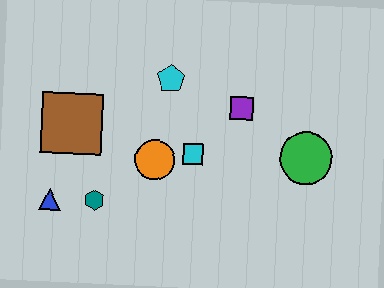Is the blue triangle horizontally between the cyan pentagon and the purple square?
No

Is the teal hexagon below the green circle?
Yes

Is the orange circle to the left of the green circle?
Yes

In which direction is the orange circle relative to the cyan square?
The orange circle is to the left of the cyan square.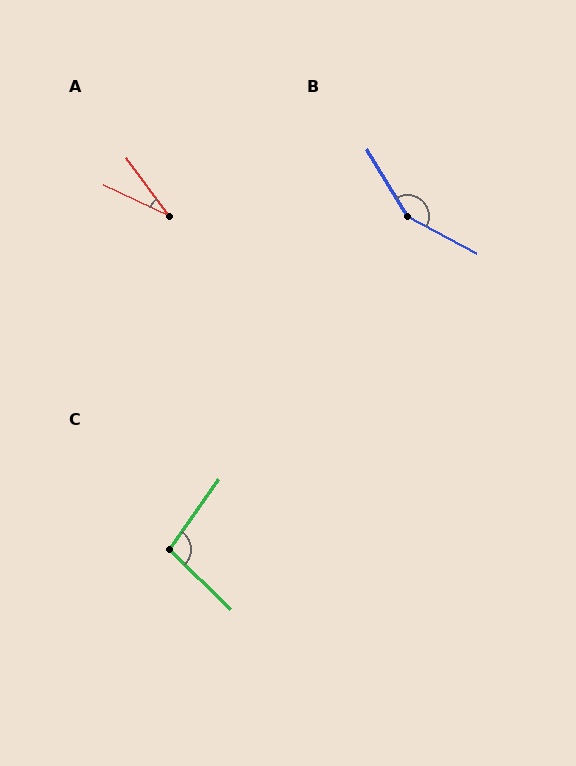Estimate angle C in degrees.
Approximately 99 degrees.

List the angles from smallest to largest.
A (29°), C (99°), B (150°).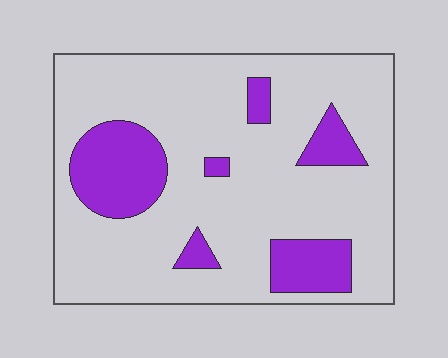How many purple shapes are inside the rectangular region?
6.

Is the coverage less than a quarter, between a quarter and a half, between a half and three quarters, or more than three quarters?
Less than a quarter.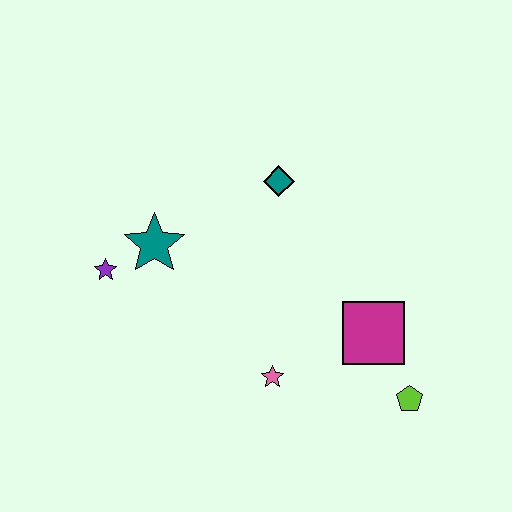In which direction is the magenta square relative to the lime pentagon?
The magenta square is above the lime pentagon.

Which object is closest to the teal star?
The purple star is closest to the teal star.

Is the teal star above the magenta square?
Yes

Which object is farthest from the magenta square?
The purple star is farthest from the magenta square.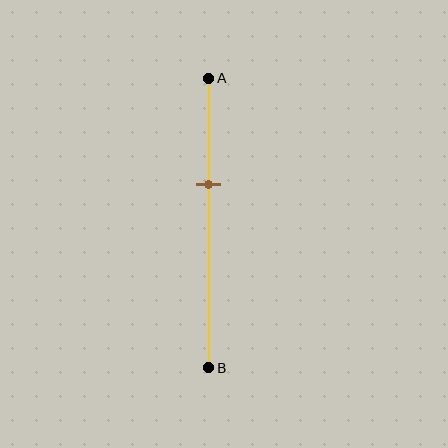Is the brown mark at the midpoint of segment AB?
No, the mark is at about 35% from A, not at the 50% midpoint.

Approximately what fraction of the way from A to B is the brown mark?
The brown mark is approximately 35% of the way from A to B.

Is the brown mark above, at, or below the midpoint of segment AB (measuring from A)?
The brown mark is above the midpoint of segment AB.